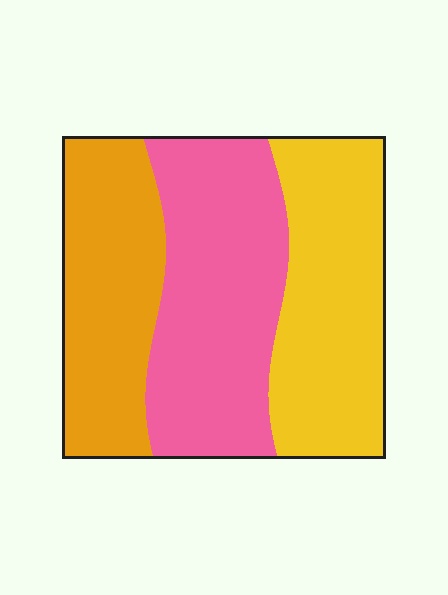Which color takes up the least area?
Orange, at roughly 30%.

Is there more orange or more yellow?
Yellow.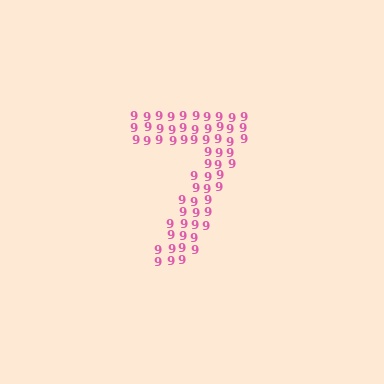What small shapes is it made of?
It is made of small digit 9's.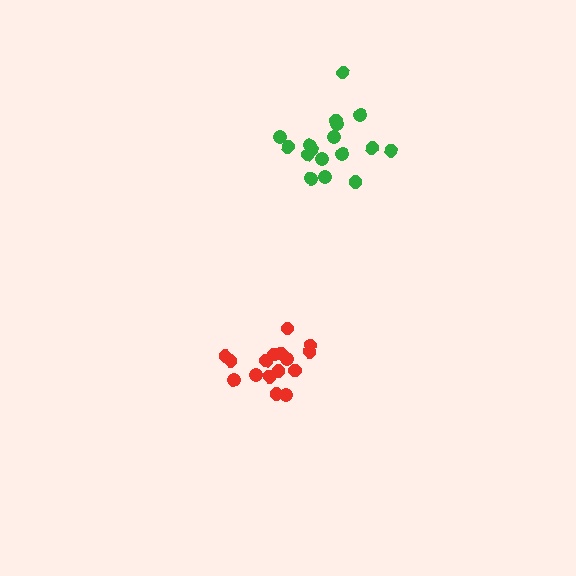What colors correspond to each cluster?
The clusters are colored: red, green.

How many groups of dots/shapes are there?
There are 2 groups.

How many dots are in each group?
Group 1: 16 dots, Group 2: 17 dots (33 total).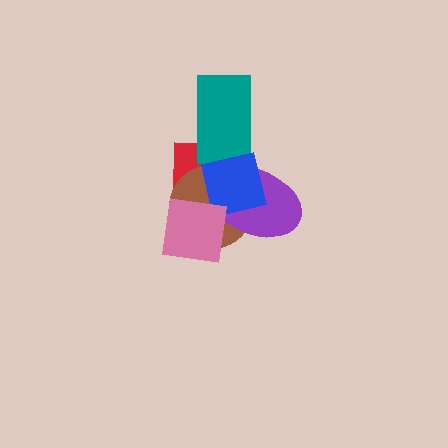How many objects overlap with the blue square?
4 objects overlap with the blue square.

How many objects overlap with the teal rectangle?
2 objects overlap with the teal rectangle.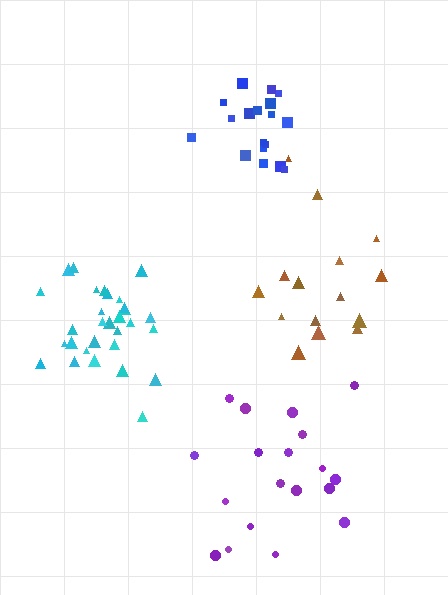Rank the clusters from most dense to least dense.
cyan, blue, brown, purple.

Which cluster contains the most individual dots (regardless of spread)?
Cyan (30).